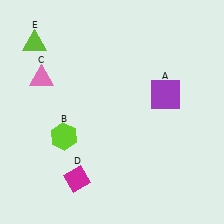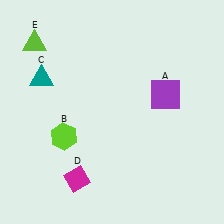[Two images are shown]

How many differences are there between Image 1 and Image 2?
There is 1 difference between the two images.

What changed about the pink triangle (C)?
In Image 1, C is pink. In Image 2, it changed to teal.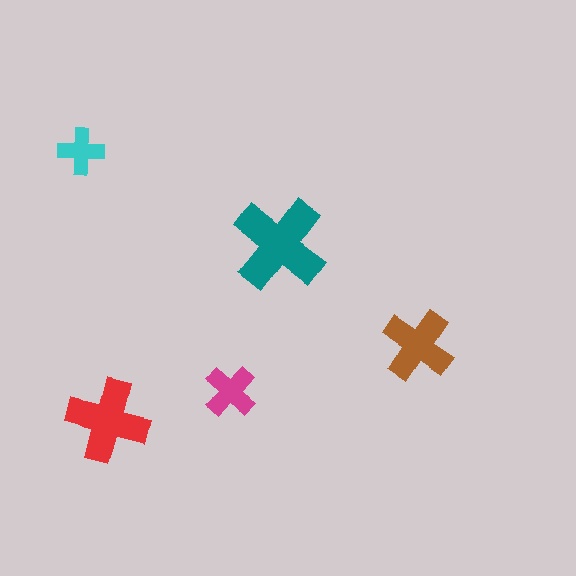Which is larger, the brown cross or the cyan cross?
The brown one.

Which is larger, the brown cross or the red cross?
The red one.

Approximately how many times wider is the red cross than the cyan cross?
About 2 times wider.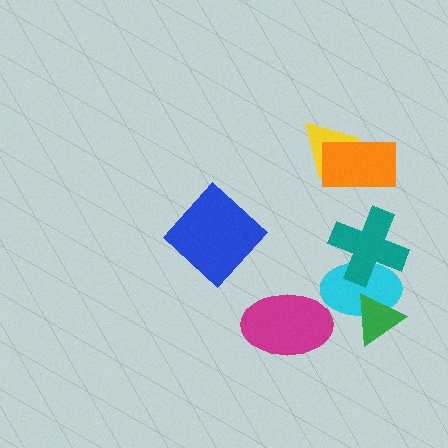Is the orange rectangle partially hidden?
No, no other shape covers it.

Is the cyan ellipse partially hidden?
Yes, it is partially covered by another shape.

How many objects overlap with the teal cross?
1 object overlaps with the teal cross.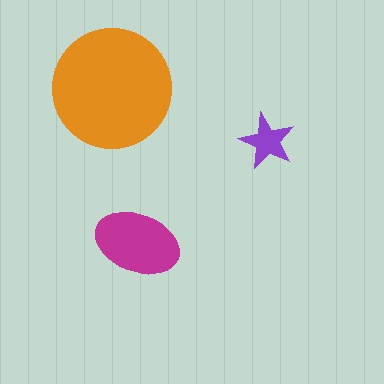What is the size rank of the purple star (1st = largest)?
3rd.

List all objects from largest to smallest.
The orange circle, the magenta ellipse, the purple star.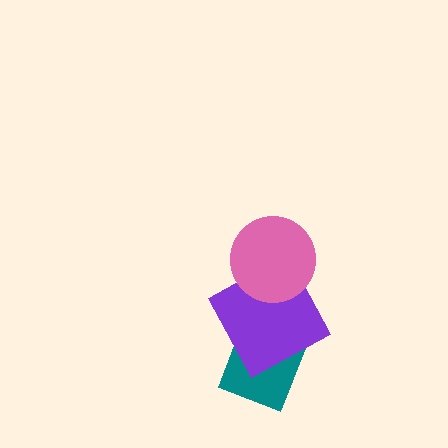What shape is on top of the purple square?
The pink circle is on top of the purple square.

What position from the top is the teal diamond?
The teal diamond is 3rd from the top.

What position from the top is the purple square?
The purple square is 2nd from the top.